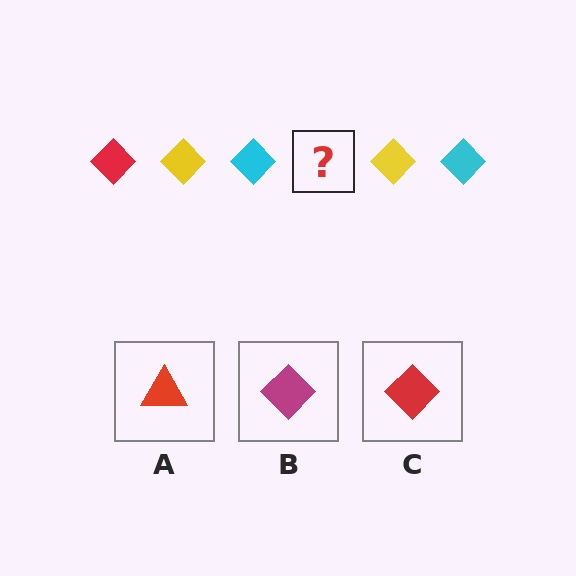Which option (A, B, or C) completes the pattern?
C.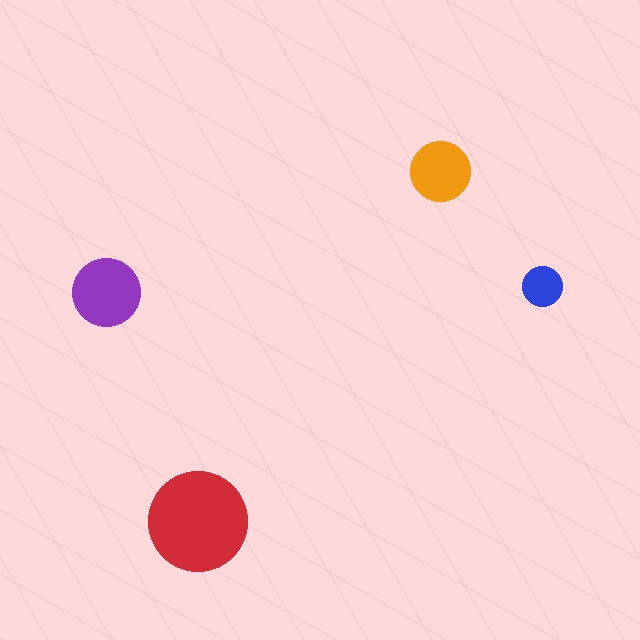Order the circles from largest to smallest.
the red one, the purple one, the orange one, the blue one.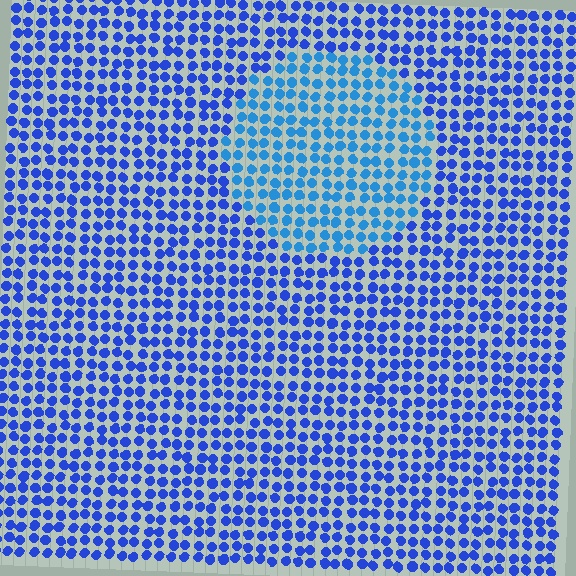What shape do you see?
I see a circle.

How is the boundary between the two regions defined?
The boundary is defined purely by a slight shift in hue (about 25 degrees). Spacing, size, and orientation are identical on both sides.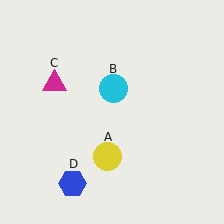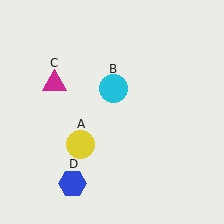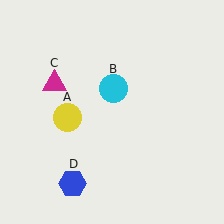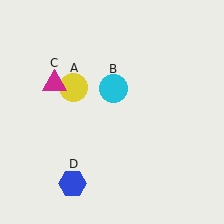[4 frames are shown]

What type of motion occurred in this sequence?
The yellow circle (object A) rotated clockwise around the center of the scene.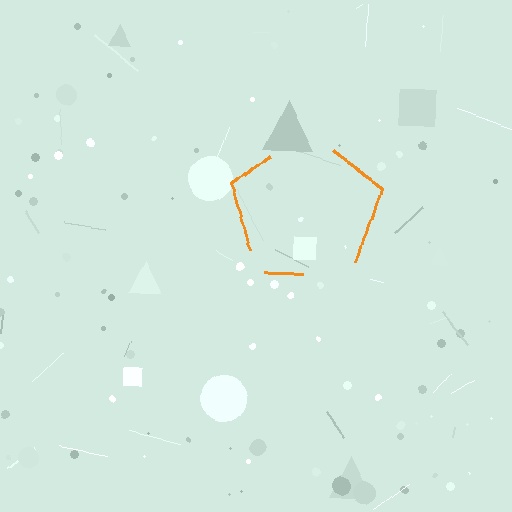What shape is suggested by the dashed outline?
The dashed outline suggests a pentagon.